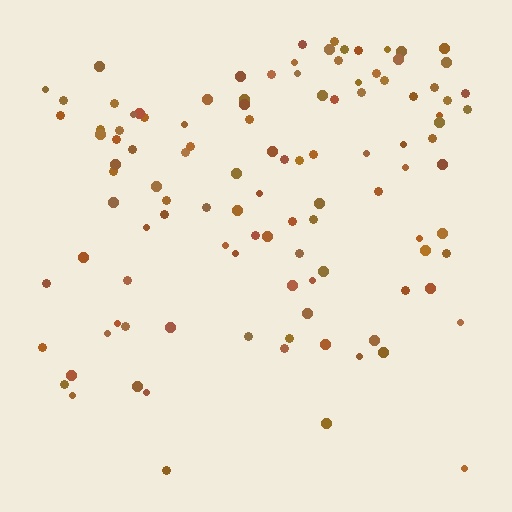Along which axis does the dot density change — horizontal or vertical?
Vertical.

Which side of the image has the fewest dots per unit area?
The bottom.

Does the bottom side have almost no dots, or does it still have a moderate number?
Still a moderate number, just noticeably fewer than the top.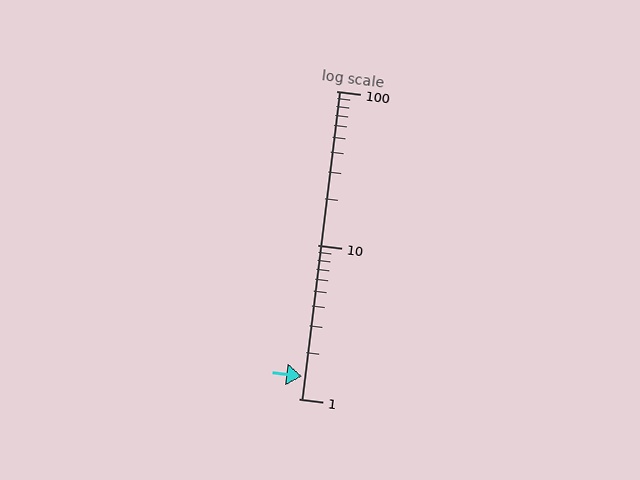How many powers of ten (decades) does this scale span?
The scale spans 2 decades, from 1 to 100.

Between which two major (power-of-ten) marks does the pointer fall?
The pointer is between 1 and 10.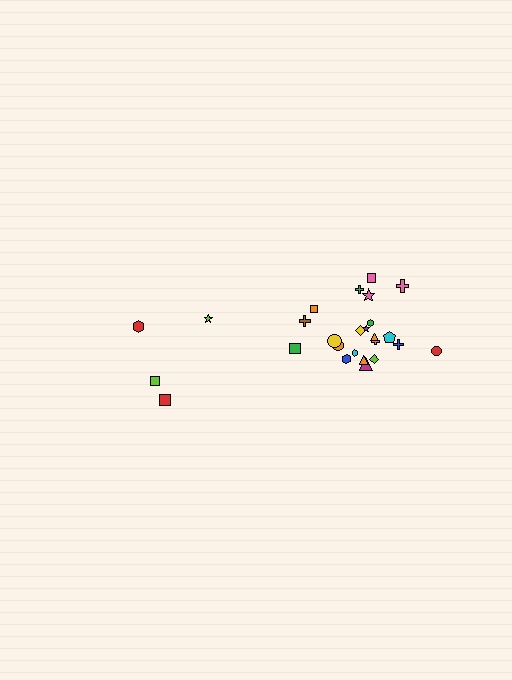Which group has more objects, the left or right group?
The right group.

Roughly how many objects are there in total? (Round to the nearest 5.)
Roughly 25 objects in total.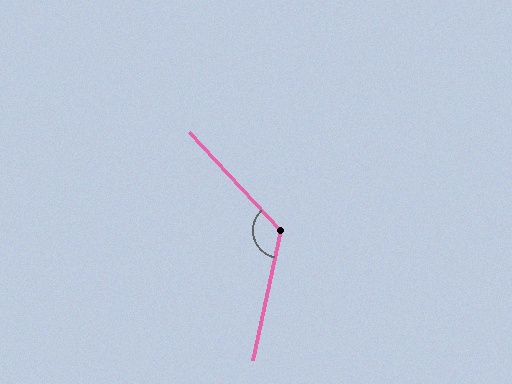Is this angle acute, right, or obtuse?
It is obtuse.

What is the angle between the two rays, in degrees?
Approximately 125 degrees.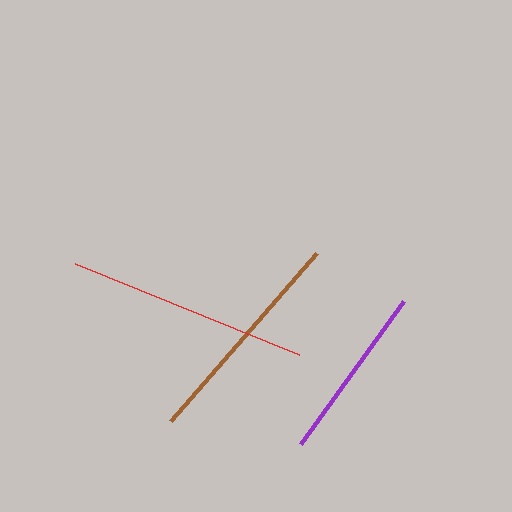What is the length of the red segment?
The red segment is approximately 242 pixels long.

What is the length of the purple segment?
The purple segment is approximately 175 pixels long.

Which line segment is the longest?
The red line is the longest at approximately 242 pixels.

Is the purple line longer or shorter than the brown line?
The brown line is longer than the purple line.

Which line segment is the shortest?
The purple line is the shortest at approximately 175 pixels.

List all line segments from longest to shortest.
From longest to shortest: red, brown, purple.